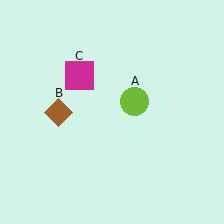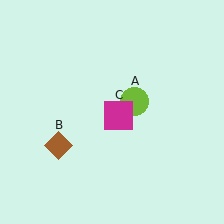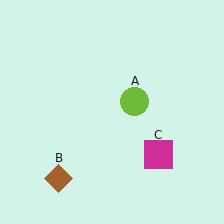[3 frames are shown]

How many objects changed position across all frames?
2 objects changed position: brown diamond (object B), magenta square (object C).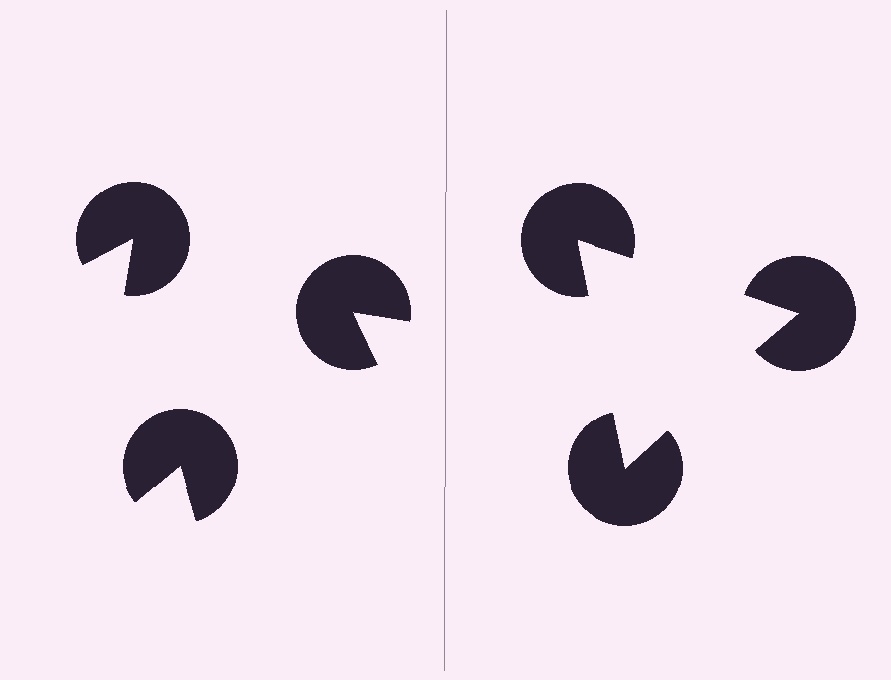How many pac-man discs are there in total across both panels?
6 — 3 on each side.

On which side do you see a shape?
An illusory triangle appears on the right side. On the left side the wedge cuts are rotated, so no coherent shape forms.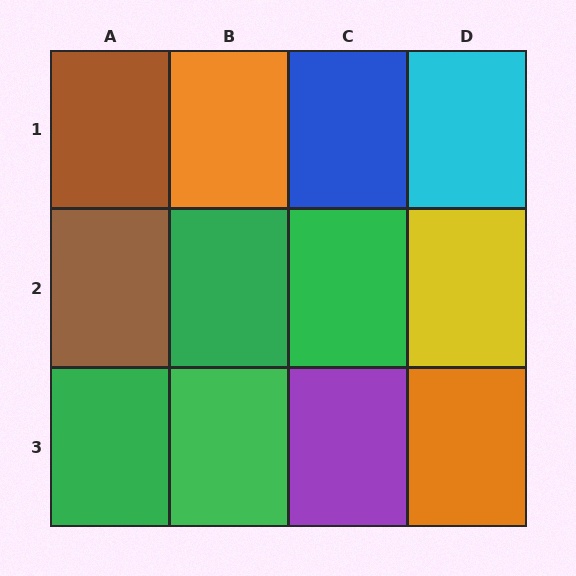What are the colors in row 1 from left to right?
Brown, orange, blue, cyan.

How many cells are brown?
2 cells are brown.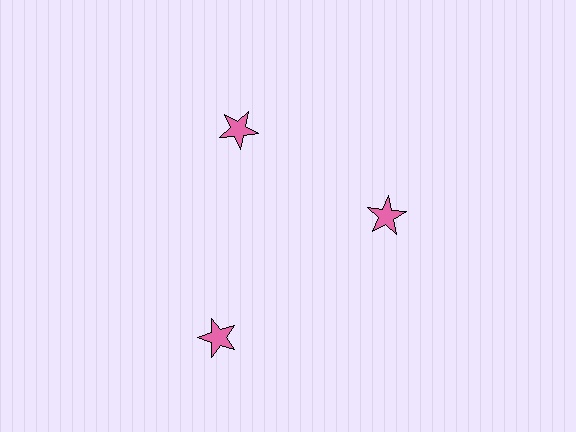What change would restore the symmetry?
The symmetry would be restored by moving it inward, back onto the ring so that all 3 stars sit at equal angles and equal distance from the center.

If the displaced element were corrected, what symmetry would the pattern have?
It would have 3-fold rotational symmetry — the pattern would map onto itself every 120 degrees.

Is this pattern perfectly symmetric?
No. The 3 pink stars are arranged in a ring, but one element near the 7 o'clock position is pushed outward from the center, breaking the 3-fold rotational symmetry.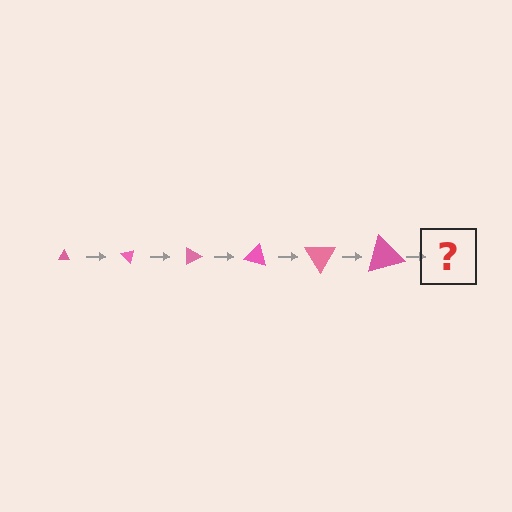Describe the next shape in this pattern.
It should be a triangle, larger than the previous one and rotated 270 degrees from the start.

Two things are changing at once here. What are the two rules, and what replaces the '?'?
The two rules are that the triangle grows larger each step and it rotates 45 degrees each step. The '?' should be a triangle, larger than the previous one and rotated 270 degrees from the start.